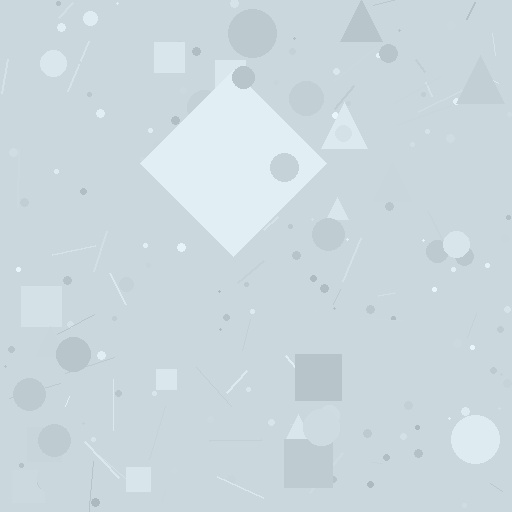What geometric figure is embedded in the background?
A diamond is embedded in the background.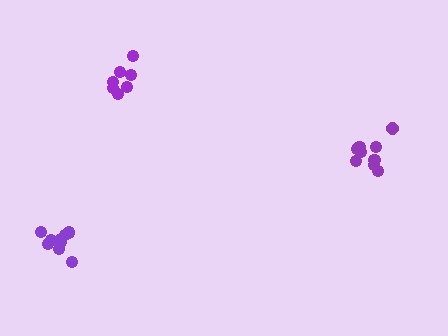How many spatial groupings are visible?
There are 3 spatial groupings.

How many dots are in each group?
Group 1: 9 dots, Group 2: 9 dots, Group 3: 7 dots (25 total).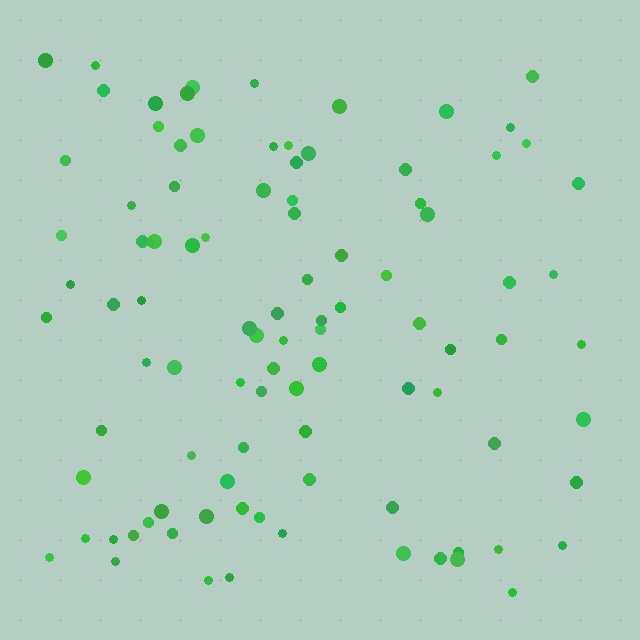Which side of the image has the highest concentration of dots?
The left.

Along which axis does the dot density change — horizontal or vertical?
Horizontal.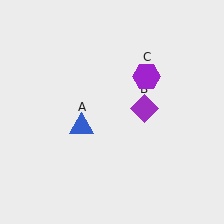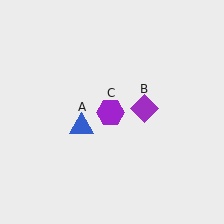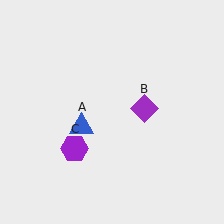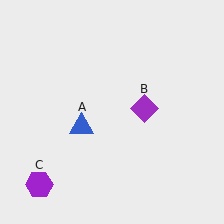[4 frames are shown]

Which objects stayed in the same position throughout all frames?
Blue triangle (object A) and purple diamond (object B) remained stationary.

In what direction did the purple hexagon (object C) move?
The purple hexagon (object C) moved down and to the left.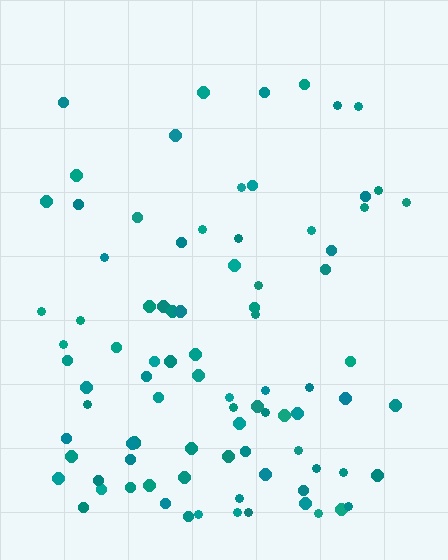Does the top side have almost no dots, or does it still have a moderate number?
Still a moderate number, just noticeably fewer than the bottom.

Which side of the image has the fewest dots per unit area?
The top.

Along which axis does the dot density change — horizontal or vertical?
Vertical.